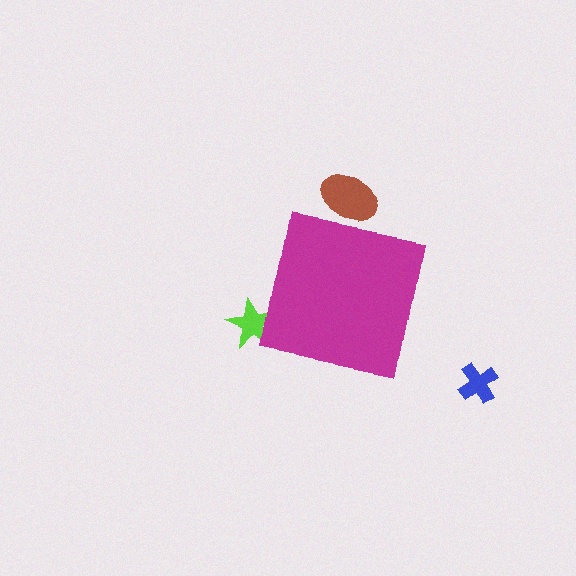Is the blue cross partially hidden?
No, the blue cross is fully visible.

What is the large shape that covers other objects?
A magenta square.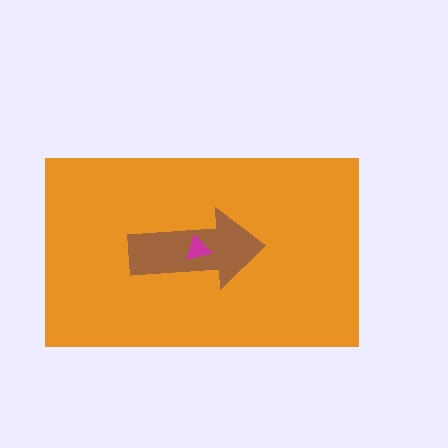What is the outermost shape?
The orange rectangle.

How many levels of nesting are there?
3.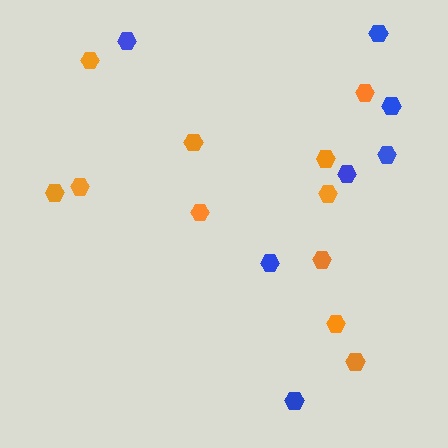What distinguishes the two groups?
There are 2 groups: one group of orange hexagons (11) and one group of blue hexagons (7).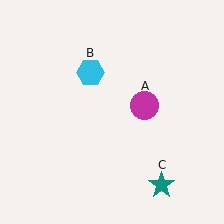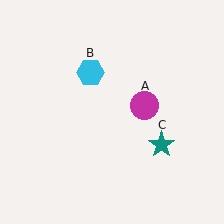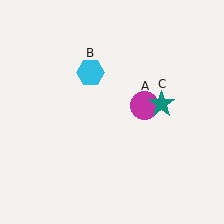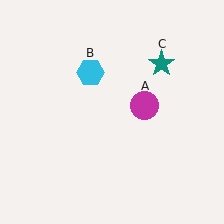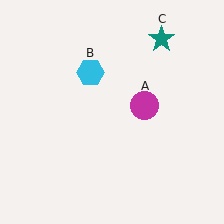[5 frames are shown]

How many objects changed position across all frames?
1 object changed position: teal star (object C).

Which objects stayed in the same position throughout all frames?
Magenta circle (object A) and cyan hexagon (object B) remained stationary.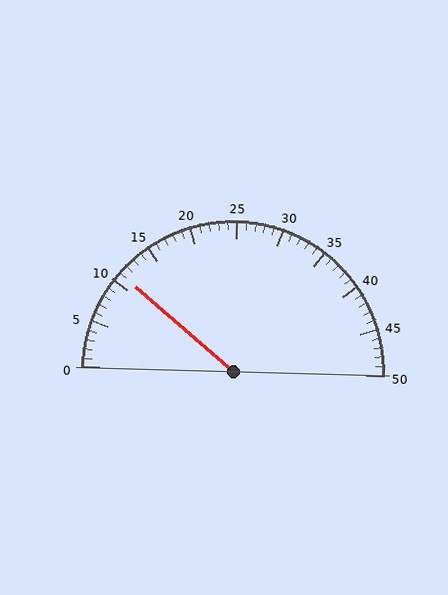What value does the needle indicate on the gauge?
The needle indicates approximately 11.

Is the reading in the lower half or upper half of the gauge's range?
The reading is in the lower half of the range (0 to 50).